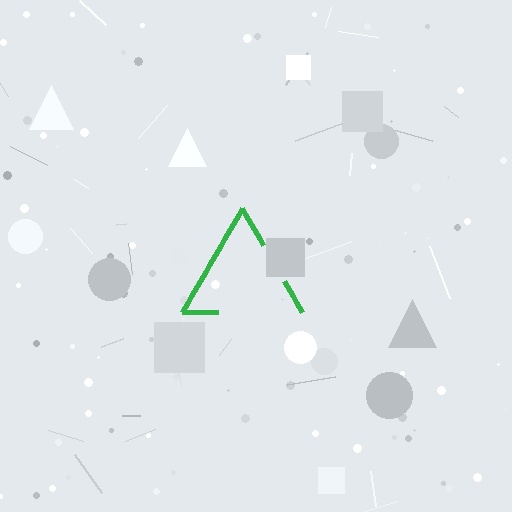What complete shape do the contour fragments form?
The contour fragments form a triangle.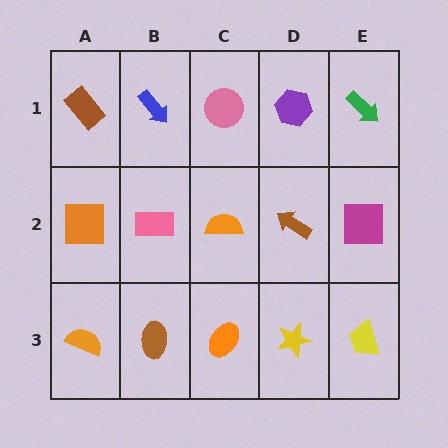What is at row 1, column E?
A green arrow.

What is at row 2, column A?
An orange square.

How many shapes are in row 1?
5 shapes.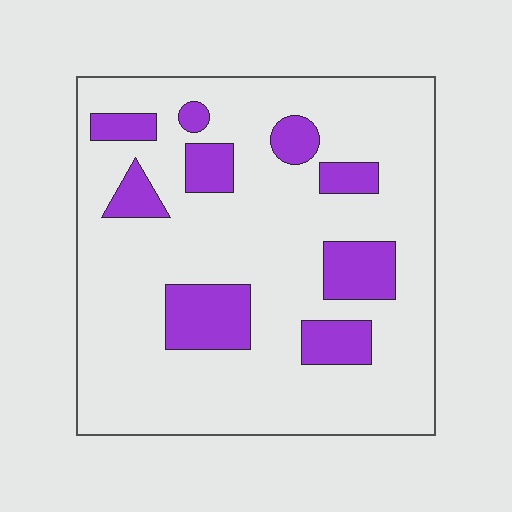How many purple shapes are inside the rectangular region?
9.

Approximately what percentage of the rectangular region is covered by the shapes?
Approximately 20%.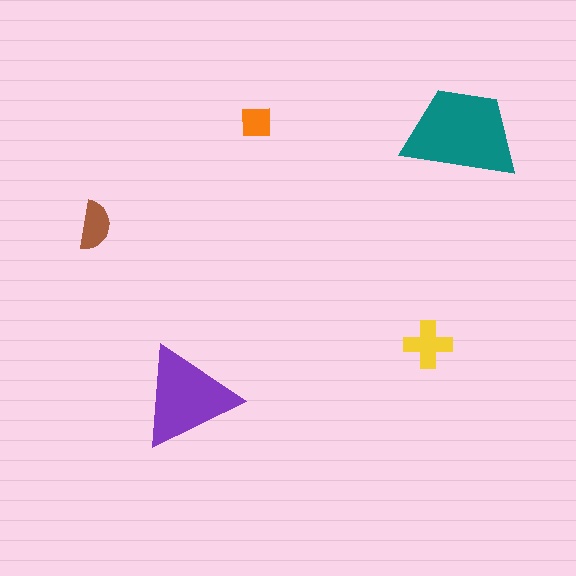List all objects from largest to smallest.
The teal trapezoid, the purple triangle, the yellow cross, the brown semicircle, the orange square.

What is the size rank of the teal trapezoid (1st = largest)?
1st.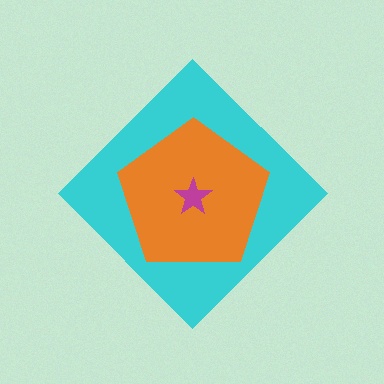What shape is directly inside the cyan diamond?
The orange pentagon.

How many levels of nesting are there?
3.